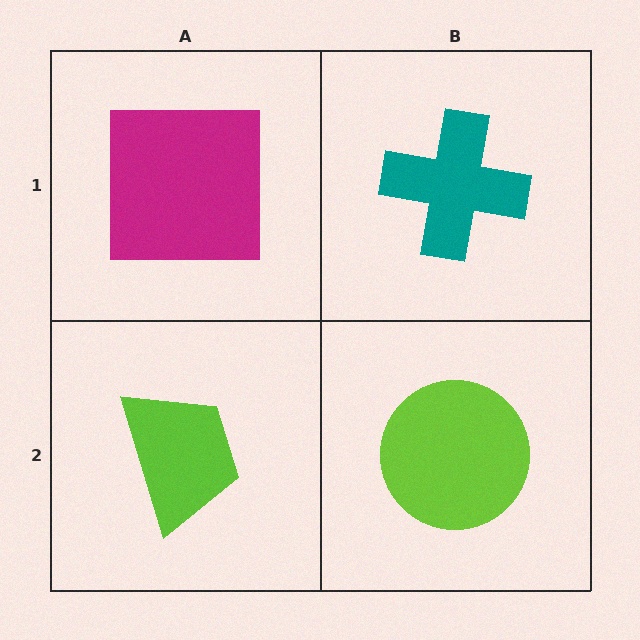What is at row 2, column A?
A lime trapezoid.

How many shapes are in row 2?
2 shapes.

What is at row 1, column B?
A teal cross.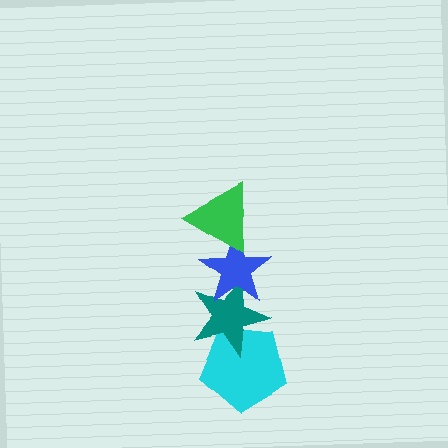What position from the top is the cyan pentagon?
The cyan pentagon is 4th from the top.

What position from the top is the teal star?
The teal star is 3rd from the top.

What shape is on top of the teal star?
The blue star is on top of the teal star.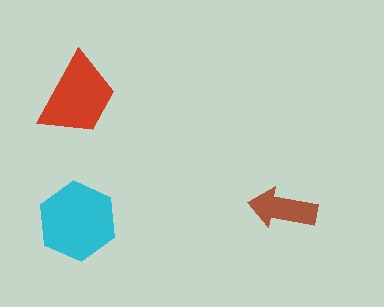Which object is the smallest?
The brown arrow.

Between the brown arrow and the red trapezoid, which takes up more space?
The red trapezoid.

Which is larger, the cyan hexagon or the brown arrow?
The cyan hexagon.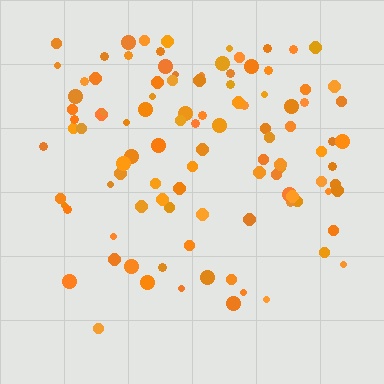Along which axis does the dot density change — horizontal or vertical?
Vertical.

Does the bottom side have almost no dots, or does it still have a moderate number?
Still a moderate number, just noticeably fewer than the top.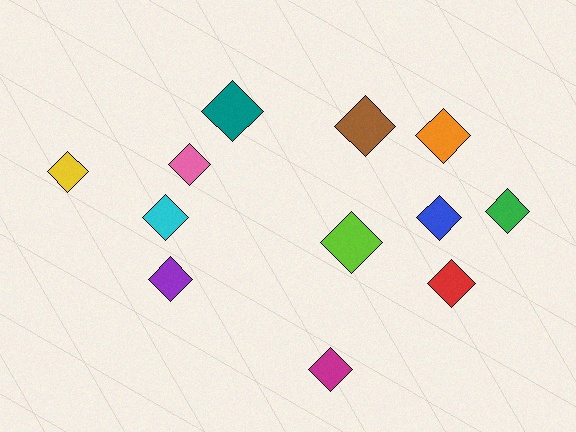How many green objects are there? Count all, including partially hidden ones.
There is 1 green object.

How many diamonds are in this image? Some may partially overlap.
There are 12 diamonds.